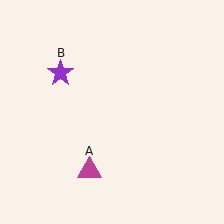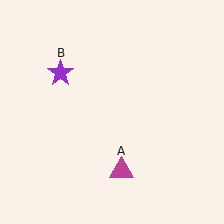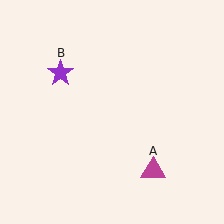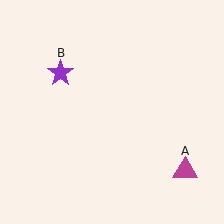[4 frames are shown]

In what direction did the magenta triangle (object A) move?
The magenta triangle (object A) moved right.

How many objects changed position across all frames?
1 object changed position: magenta triangle (object A).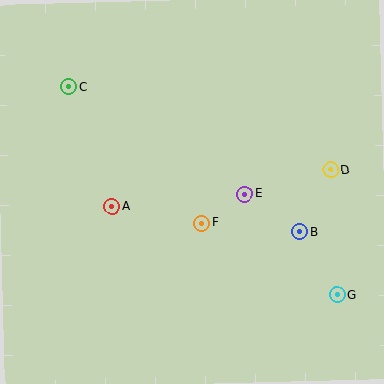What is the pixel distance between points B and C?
The distance between B and C is 273 pixels.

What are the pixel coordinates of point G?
Point G is at (337, 295).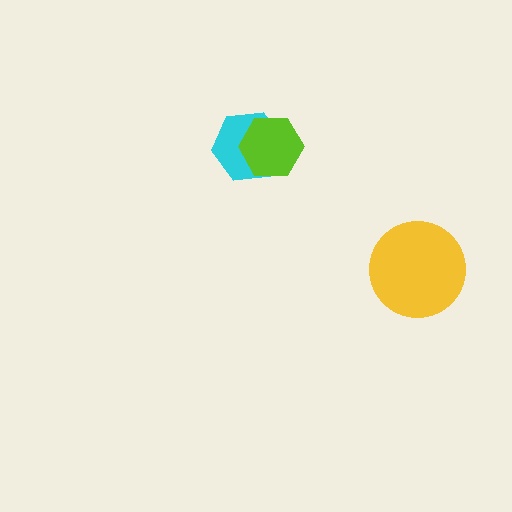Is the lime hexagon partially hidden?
No, no other shape covers it.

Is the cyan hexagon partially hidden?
Yes, it is partially covered by another shape.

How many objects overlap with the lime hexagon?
1 object overlaps with the lime hexagon.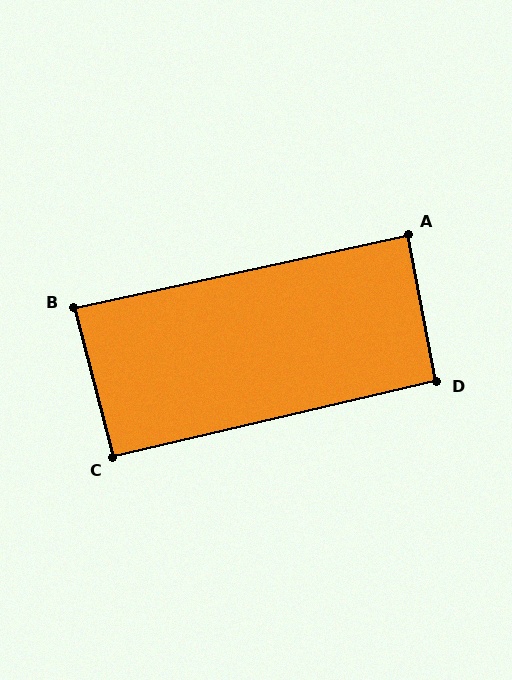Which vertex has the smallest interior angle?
B, at approximately 88 degrees.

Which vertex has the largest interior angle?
D, at approximately 92 degrees.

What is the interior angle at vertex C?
Approximately 91 degrees (approximately right).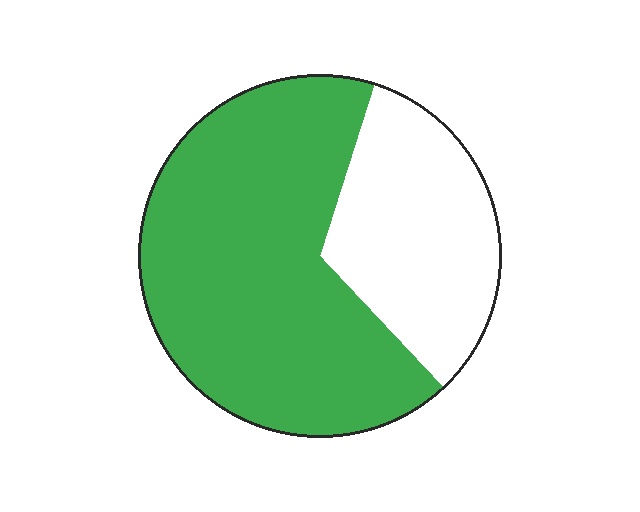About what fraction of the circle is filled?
About two thirds (2/3).